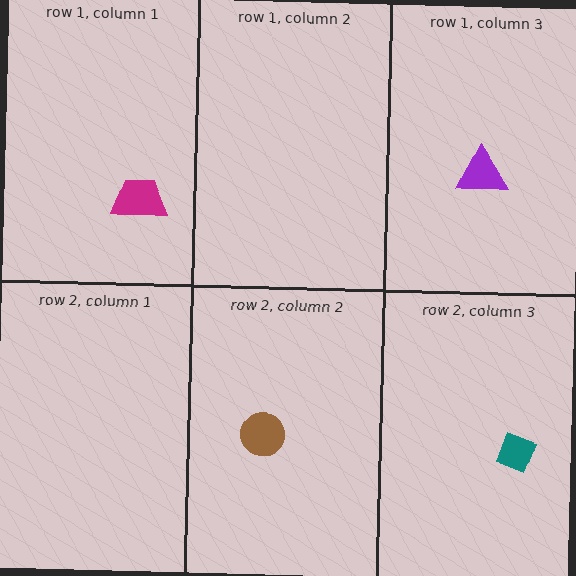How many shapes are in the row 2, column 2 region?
1.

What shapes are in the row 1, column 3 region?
The purple triangle.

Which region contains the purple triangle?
The row 1, column 3 region.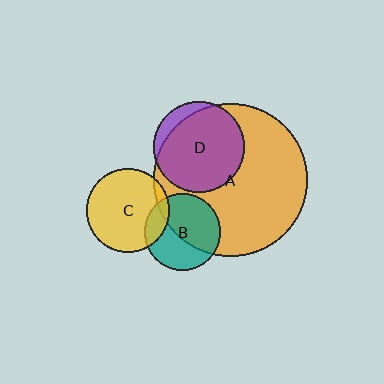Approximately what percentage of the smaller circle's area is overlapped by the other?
Approximately 85%.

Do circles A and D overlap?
Yes.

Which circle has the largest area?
Circle A (orange).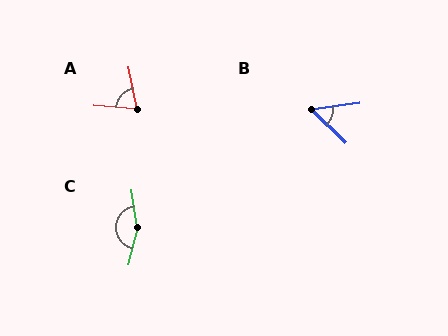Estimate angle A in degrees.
Approximately 74 degrees.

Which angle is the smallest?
B, at approximately 52 degrees.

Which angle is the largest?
C, at approximately 158 degrees.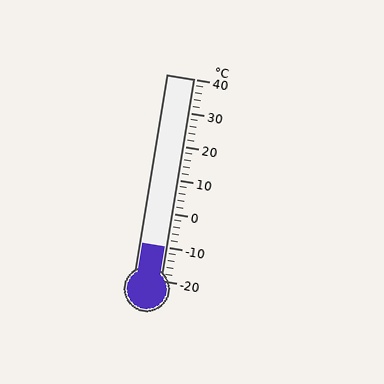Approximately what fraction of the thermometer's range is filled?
The thermometer is filled to approximately 15% of its range.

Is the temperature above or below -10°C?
The temperature is at -10°C.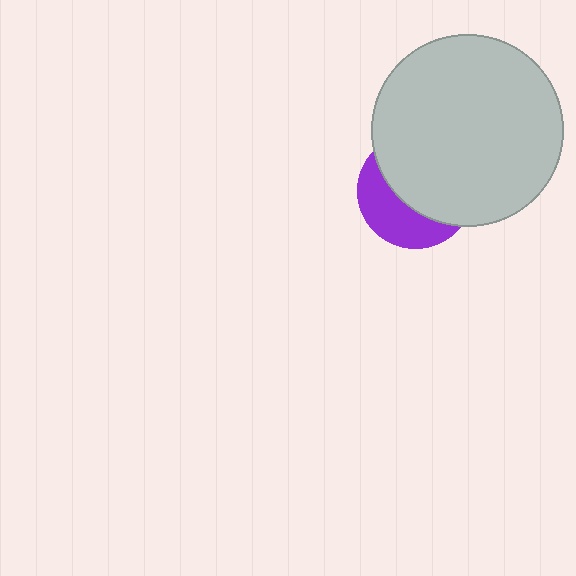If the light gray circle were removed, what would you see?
You would see the complete purple circle.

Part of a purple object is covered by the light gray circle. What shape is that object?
It is a circle.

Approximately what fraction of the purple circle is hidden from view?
Roughly 61% of the purple circle is hidden behind the light gray circle.